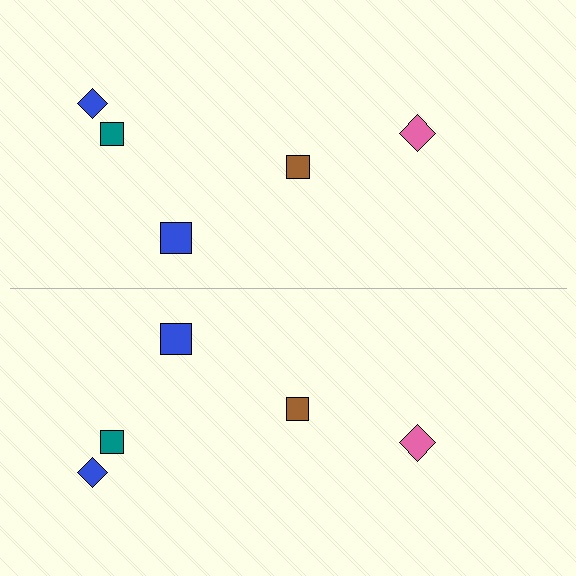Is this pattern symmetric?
Yes, this pattern has bilateral (reflection) symmetry.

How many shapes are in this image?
There are 10 shapes in this image.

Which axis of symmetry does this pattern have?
The pattern has a horizontal axis of symmetry running through the center of the image.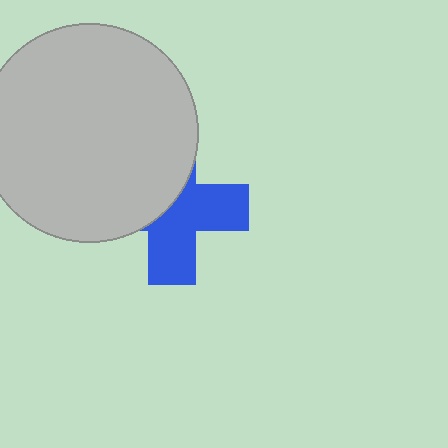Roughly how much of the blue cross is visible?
About half of it is visible (roughly 53%).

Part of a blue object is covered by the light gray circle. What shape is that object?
It is a cross.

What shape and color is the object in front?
The object in front is a light gray circle.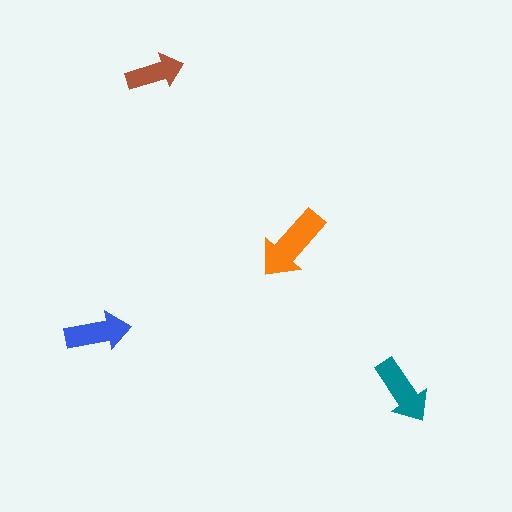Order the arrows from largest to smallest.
the orange one, the teal one, the blue one, the brown one.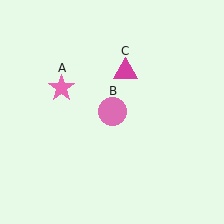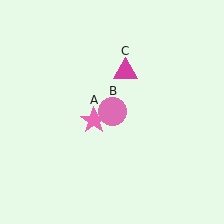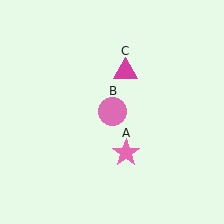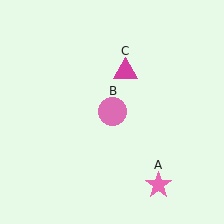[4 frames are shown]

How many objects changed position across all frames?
1 object changed position: pink star (object A).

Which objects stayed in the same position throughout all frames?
Pink circle (object B) and magenta triangle (object C) remained stationary.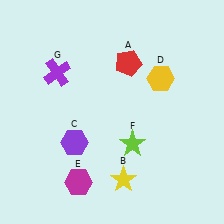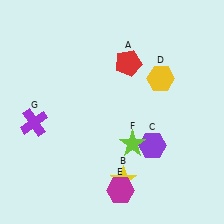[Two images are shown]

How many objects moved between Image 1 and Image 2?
3 objects moved between the two images.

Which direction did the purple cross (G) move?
The purple cross (G) moved down.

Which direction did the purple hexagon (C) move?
The purple hexagon (C) moved right.